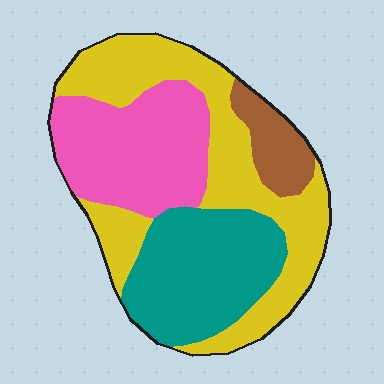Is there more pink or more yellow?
Yellow.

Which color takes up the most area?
Yellow, at roughly 40%.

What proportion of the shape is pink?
Pink covers around 25% of the shape.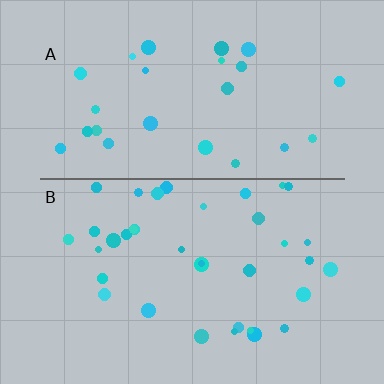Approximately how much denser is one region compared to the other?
Approximately 1.4× — region B over region A.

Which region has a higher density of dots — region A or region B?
B (the bottom).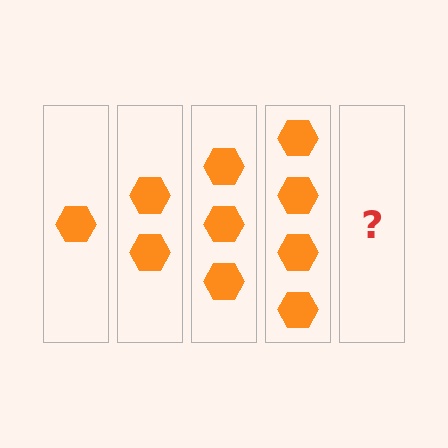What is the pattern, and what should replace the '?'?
The pattern is that each step adds one more hexagon. The '?' should be 5 hexagons.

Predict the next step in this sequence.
The next step is 5 hexagons.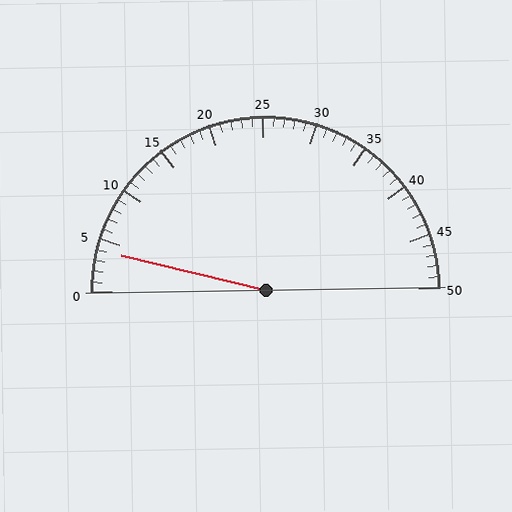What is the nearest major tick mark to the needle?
The nearest major tick mark is 5.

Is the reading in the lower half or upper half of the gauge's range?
The reading is in the lower half of the range (0 to 50).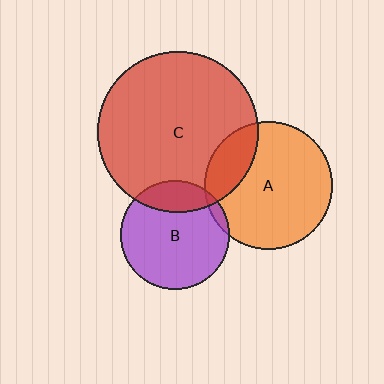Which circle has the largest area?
Circle C (red).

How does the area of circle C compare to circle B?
Approximately 2.2 times.